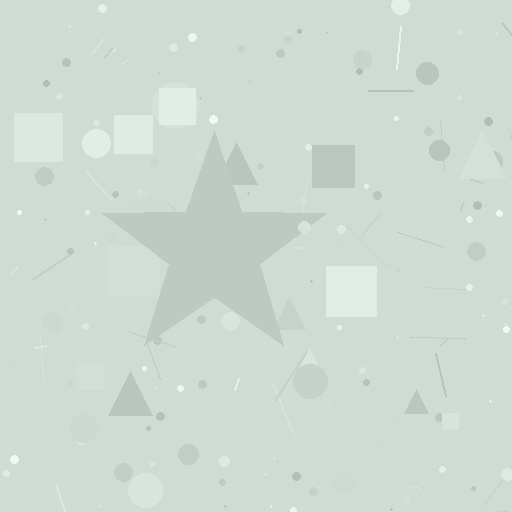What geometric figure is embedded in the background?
A star is embedded in the background.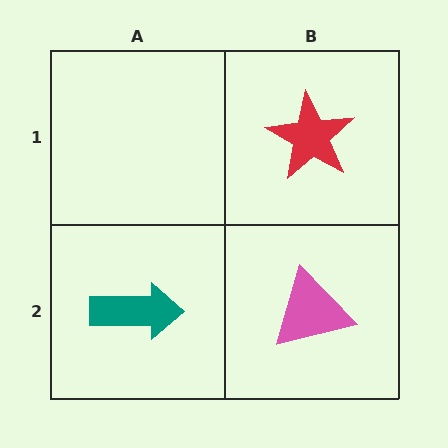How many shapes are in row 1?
1 shape.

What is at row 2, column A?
A teal arrow.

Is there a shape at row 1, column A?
No, that cell is empty.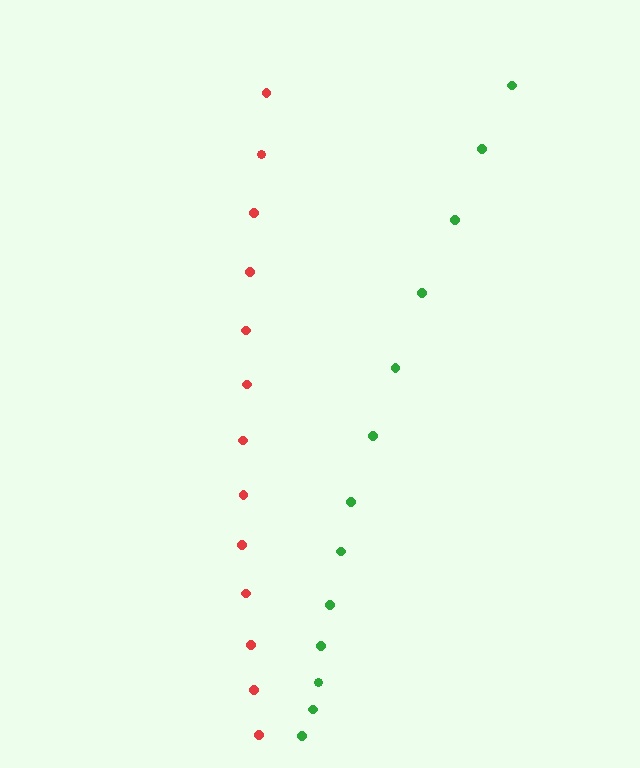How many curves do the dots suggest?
There are 2 distinct paths.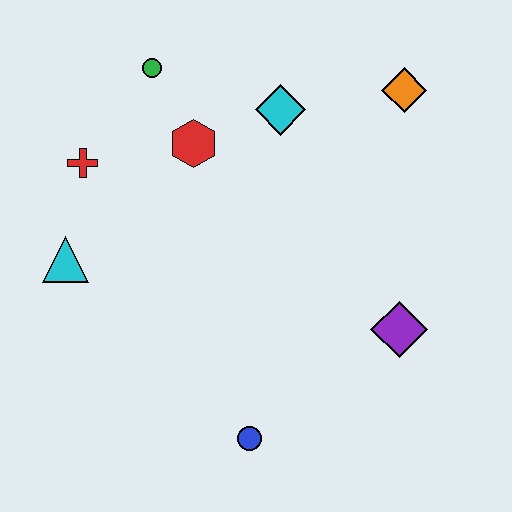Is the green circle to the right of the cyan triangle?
Yes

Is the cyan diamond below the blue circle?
No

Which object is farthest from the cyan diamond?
The blue circle is farthest from the cyan diamond.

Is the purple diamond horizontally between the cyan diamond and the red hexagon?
No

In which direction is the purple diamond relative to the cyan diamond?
The purple diamond is below the cyan diamond.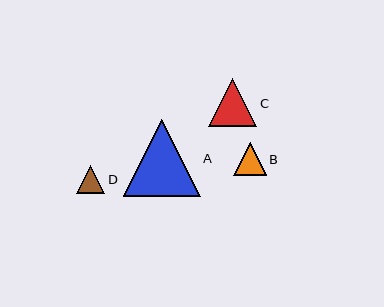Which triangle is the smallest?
Triangle D is the smallest with a size of approximately 28 pixels.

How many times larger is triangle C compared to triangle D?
Triangle C is approximately 1.7 times the size of triangle D.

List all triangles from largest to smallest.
From largest to smallest: A, C, B, D.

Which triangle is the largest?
Triangle A is the largest with a size of approximately 77 pixels.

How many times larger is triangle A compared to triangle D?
Triangle A is approximately 2.7 times the size of triangle D.